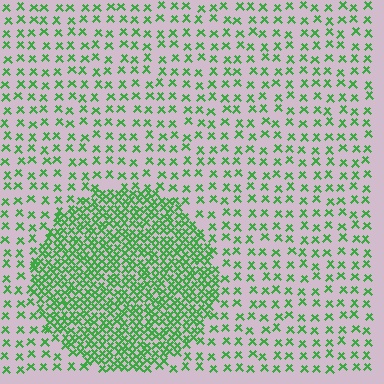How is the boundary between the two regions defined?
The boundary is defined by a change in element density (approximately 2.9x ratio). All elements are the same color, size, and shape.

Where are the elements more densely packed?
The elements are more densely packed inside the circle boundary.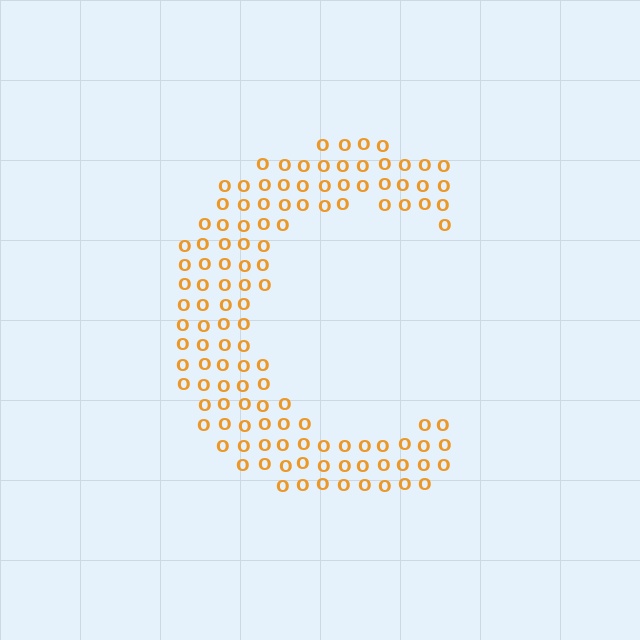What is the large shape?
The large shape is the letter C.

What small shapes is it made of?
It is made of small letter O's.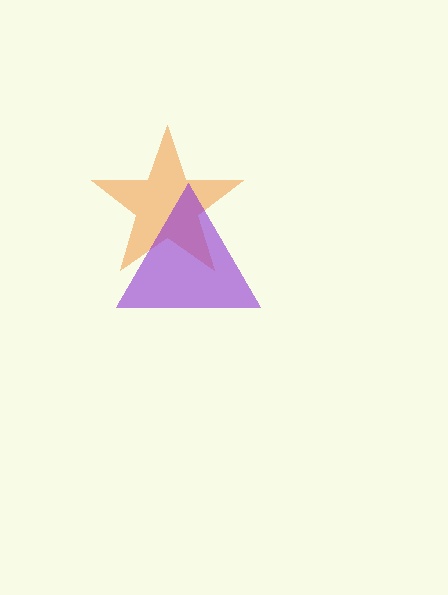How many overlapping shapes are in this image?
There are 2 overlapping shapes in the image.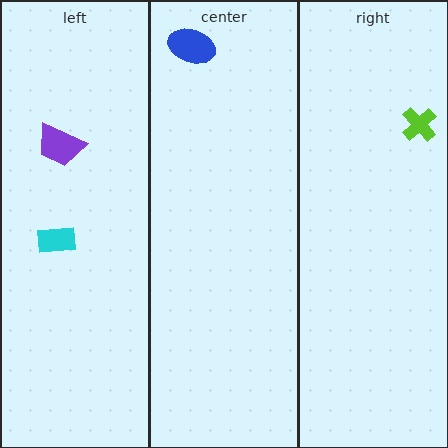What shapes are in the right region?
The lime cross.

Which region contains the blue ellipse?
The center region.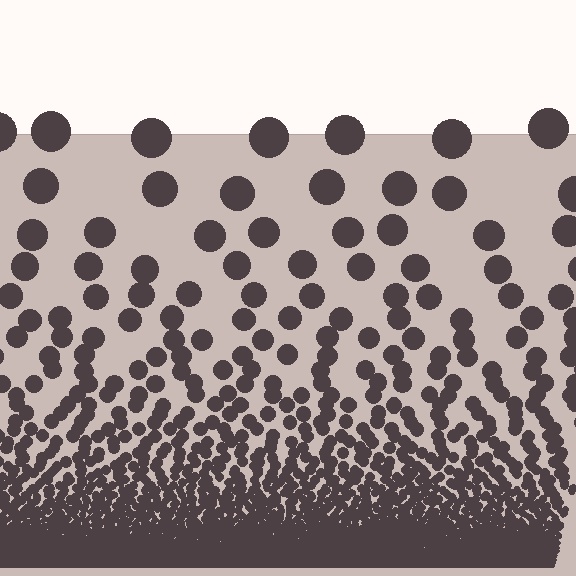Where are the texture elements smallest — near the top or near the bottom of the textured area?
Near the bottom.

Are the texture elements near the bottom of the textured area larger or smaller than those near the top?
Smaller. The gradient is inverted — elements near the bottom are smaller and denser.